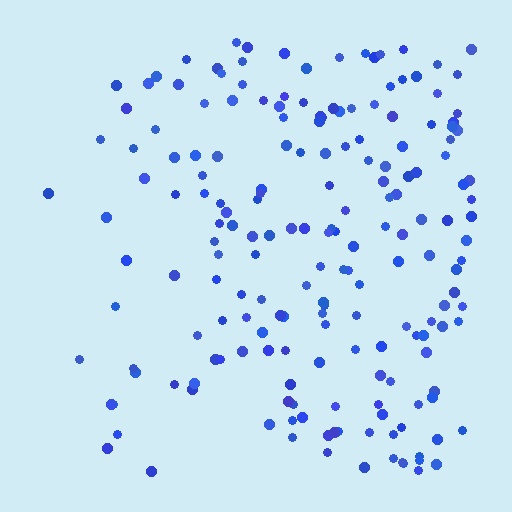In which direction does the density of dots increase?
From left to right, with the right side densest.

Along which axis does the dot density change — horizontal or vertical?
Horizontal.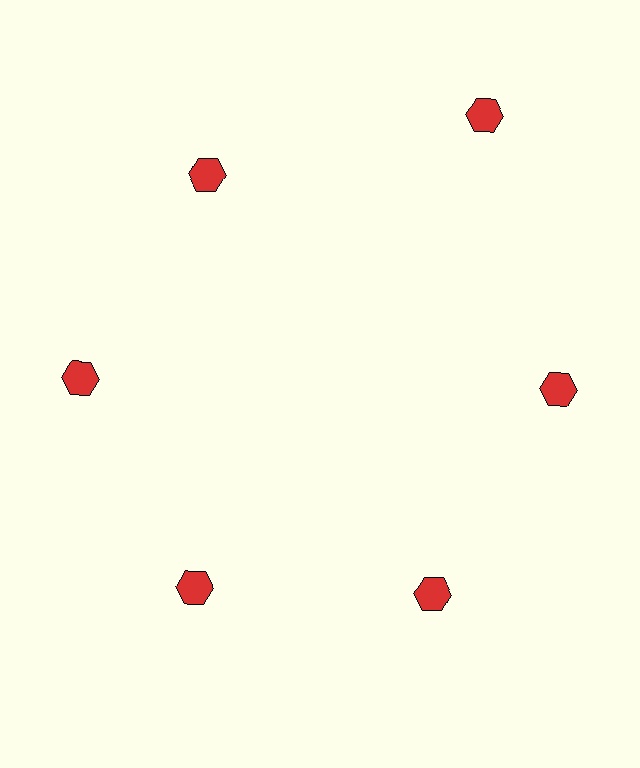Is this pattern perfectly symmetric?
No. The 6 red hexagons are arranged in a ring, but one element near the 1 o'clock position is pushed outward from the center, breaking the 6-fold rotational symmetry.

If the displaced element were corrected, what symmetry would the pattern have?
It would have 6-fold rotational symmetry — the pattern would map onto itself every 60 degrees.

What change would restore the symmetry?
The symmetry would be restored by moving it inward, back onto the ring so that all 6 hexagons sit at equal angles and equal distance from the center.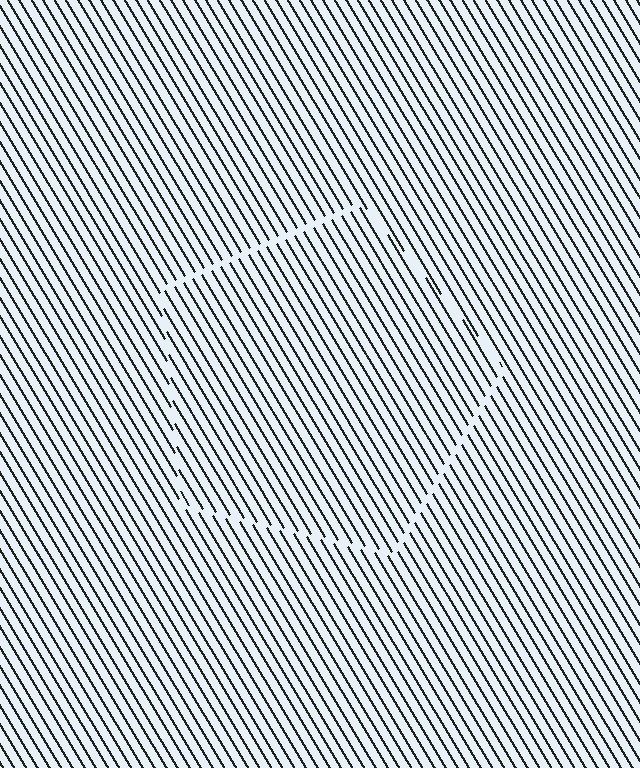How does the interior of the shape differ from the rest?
The interior of the shape contains the same grating, shifted by half a period — the contour is defined by the phase discontinuity where line-ends from the inner and outer gratings abut.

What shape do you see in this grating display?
An illusory pentagon. The interior of the shape contains the same grating, shifted by half a period — the contour is defined by the phase discontinuity where line-ends from the inner and outer gratings abut.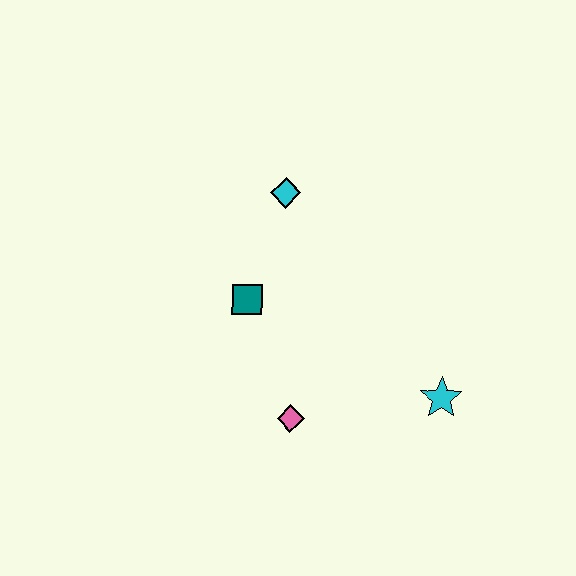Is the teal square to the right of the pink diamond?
No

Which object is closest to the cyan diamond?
The teal square is closest to the cyan diamond.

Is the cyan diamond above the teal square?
Yes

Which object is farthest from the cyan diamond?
The cyan star is farthest from the cyan diamond.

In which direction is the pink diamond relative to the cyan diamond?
The pink diamond is below the cyan diamond.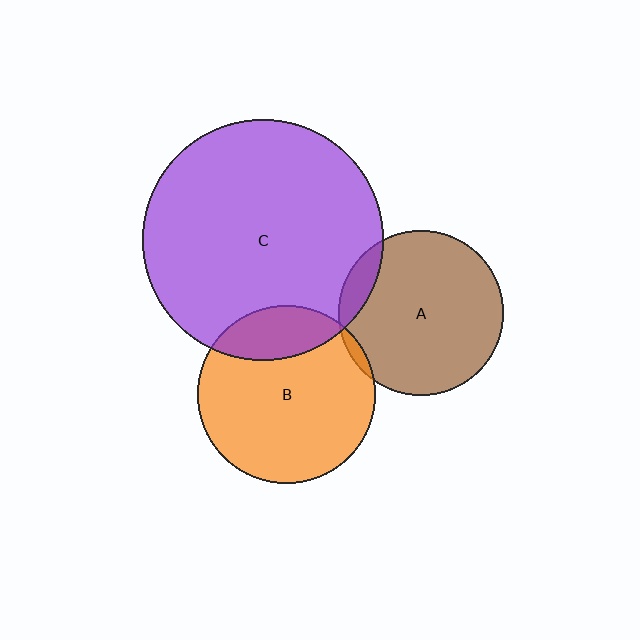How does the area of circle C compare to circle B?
Approximately 1.8 times.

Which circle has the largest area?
Circle C (purple).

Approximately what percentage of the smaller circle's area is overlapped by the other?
Approximately 20%.